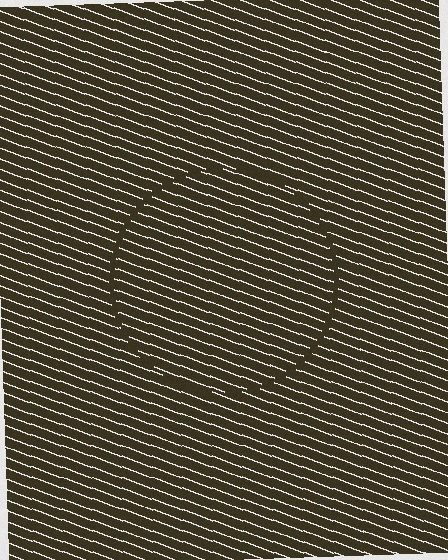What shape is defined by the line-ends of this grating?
An illusory circle. The interior of the shape contains the same grating, shifted by half a period — the contour is defined by the phase discontinuity where line-ends from the inner and outer gratings abut.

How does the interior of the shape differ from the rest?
The interior of the shape contains the same grating, shifted by half a period — the contour is defined by the phase discontinuity where line-ends from the inner and outer gratings abut.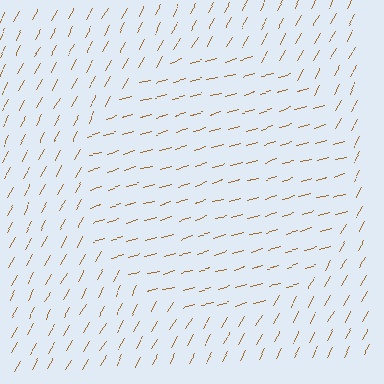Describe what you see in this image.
The image is filled with small brown line segments. A circle region in the image has lines oriented differently from the surrounding lines, creating a visible texture boundary.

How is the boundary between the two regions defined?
The boundary is defined purely by a change in line orientation (approximately 45 degrees difference). All lines are the same color and thickness.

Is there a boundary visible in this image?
Yes, there is a texture boundary formed by a change in line orientation.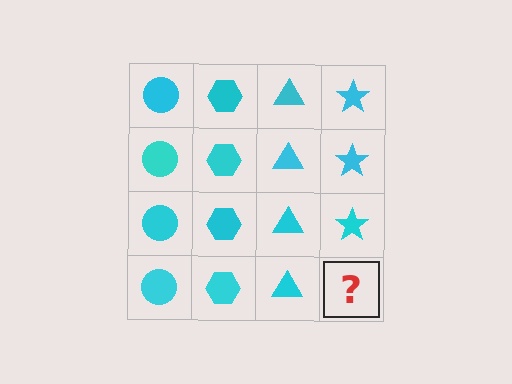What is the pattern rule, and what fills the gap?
The rule is that each column has a consistent shape. The gap should be filled with a cyan star.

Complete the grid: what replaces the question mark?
The question mark should be replaced with a cyan star.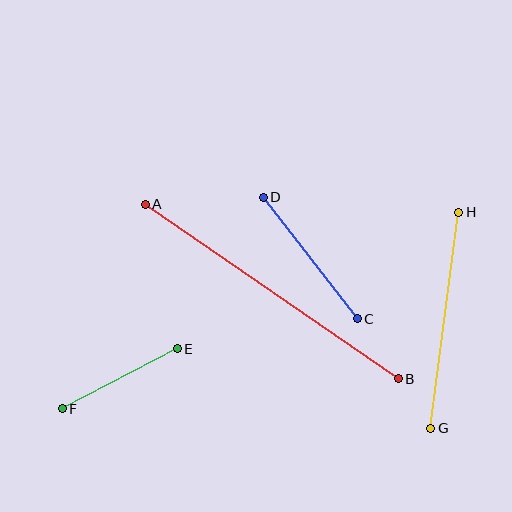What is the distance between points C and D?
The distance is approximately 153 pixels.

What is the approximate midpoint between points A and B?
The midpoint is at approximately (272, 291) pixels.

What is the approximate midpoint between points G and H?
The midpoint is at approximately (445, 320) pixels.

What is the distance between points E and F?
The distance is approximately 130 pixels.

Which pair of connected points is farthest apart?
Points A and B are farthest apart.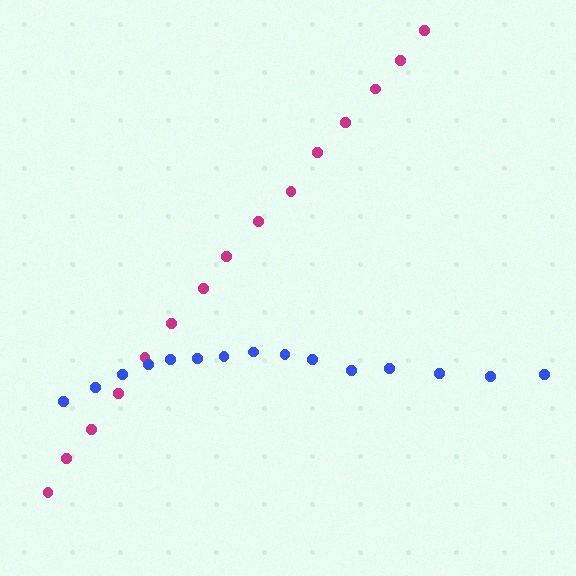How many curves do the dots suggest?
There are 2 distinct paths.